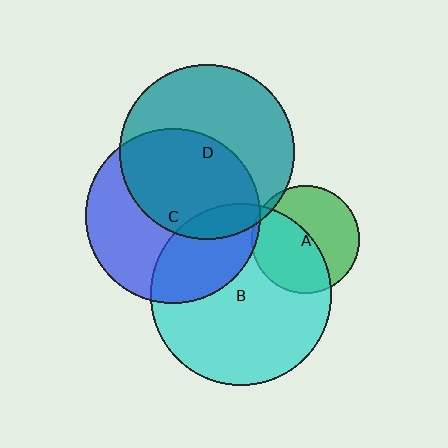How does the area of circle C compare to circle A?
Approximately 2.6 times.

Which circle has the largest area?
Circle B (cyan).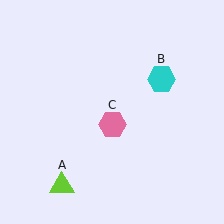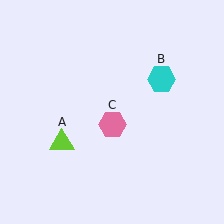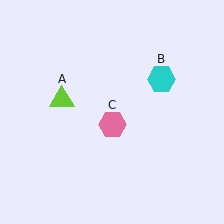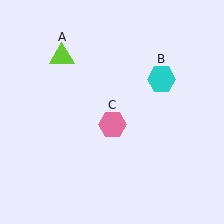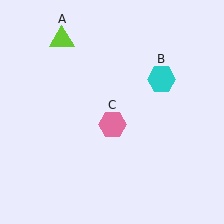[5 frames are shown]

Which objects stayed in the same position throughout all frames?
Cyan hexagon (object B) and pink hexagon (object C) remained stationary.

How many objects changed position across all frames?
1 object changed position: lime triangle (object A).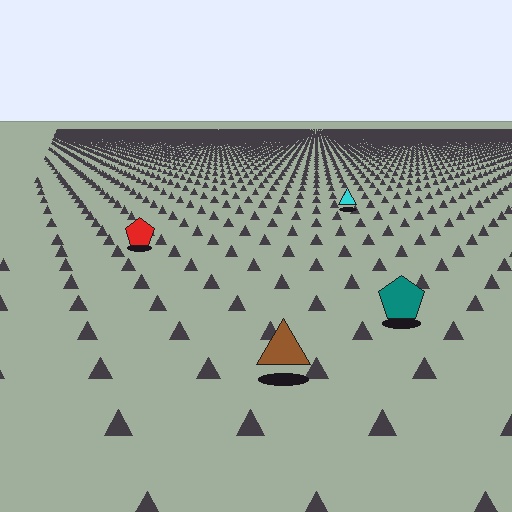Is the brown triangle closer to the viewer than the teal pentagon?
Yes. The brown triangle is closer — you can tell from the texture gradient: the ground texture is coarser near it.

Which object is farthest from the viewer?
The cyan triangle is farthest from the viewer. It appears smaller and the ground texture around it is denser.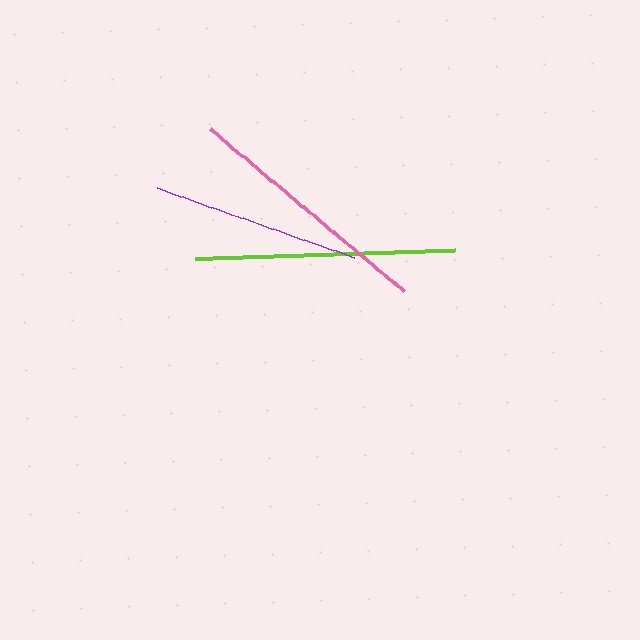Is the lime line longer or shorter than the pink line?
The lime line is longer than the pink line.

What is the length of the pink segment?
The pink segment is approximately 254 pixels long.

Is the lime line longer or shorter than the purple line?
The lime line is longer than the purple line.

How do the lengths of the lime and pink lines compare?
The lime and pink lines are approximately the same length.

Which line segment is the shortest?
The purple line is the shortest at approximately 209 pixels.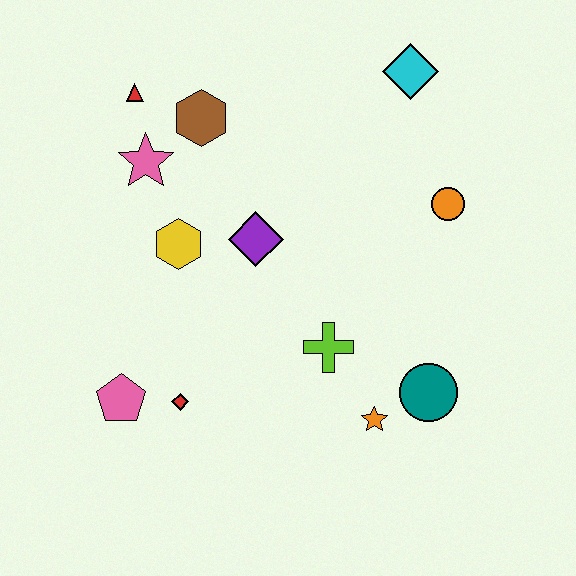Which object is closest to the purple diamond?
The yellow hexagon is closest to the purple diamond.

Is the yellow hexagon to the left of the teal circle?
Yes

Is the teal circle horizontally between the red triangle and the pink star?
No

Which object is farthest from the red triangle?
The teal circle is farthest from the red triangle.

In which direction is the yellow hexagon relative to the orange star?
The yellow hexagon is to the left of the orange star.